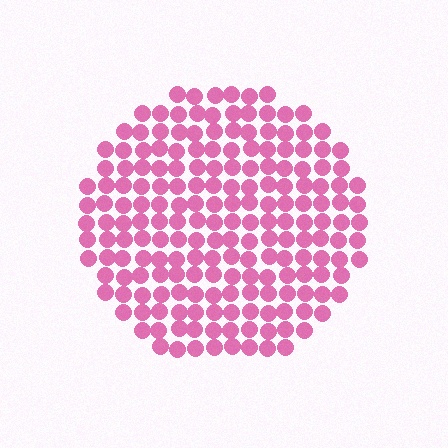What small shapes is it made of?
It is made of small circles.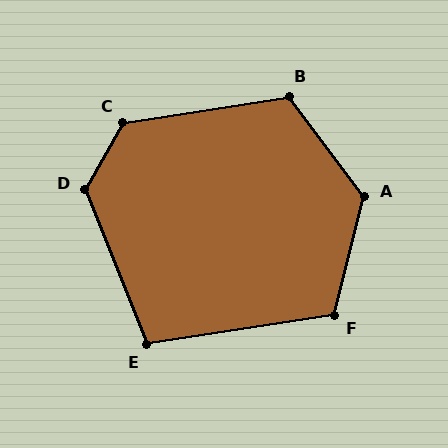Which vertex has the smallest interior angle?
E, at approximately 103 degrees.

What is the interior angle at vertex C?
Approximately 128 degrees (obtuse).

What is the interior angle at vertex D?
Approximately 129 degrees (obtuse).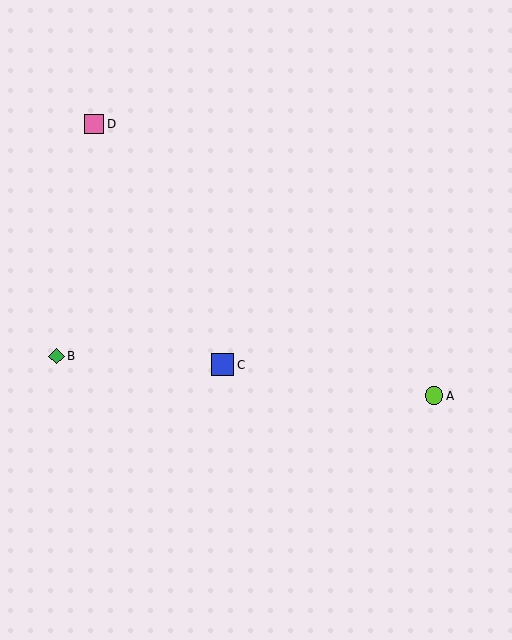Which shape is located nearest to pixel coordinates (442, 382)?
The lime circle (labeled A) at (434, 396) is nearest to that location.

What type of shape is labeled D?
Shape D is a pink square.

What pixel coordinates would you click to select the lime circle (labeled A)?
Click at (434, 396) to select the lime circle A.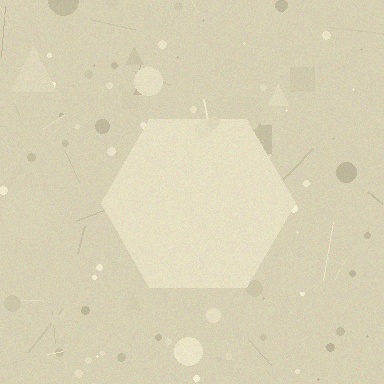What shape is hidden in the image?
A hexagon is hidden in the image.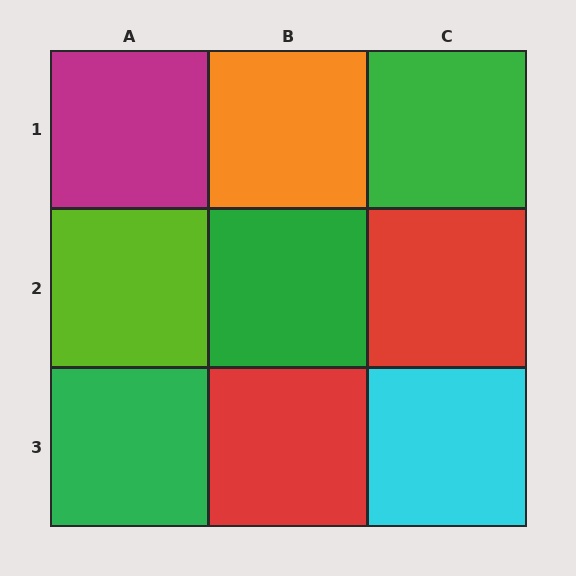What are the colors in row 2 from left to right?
Lime, green, red.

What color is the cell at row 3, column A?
Green.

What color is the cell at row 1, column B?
Orange.